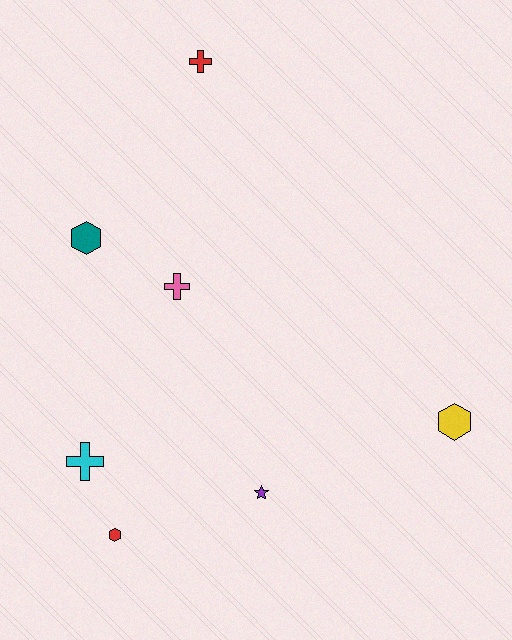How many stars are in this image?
There is 1 star.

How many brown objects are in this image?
There are no brown objects.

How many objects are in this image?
There are 7 objects.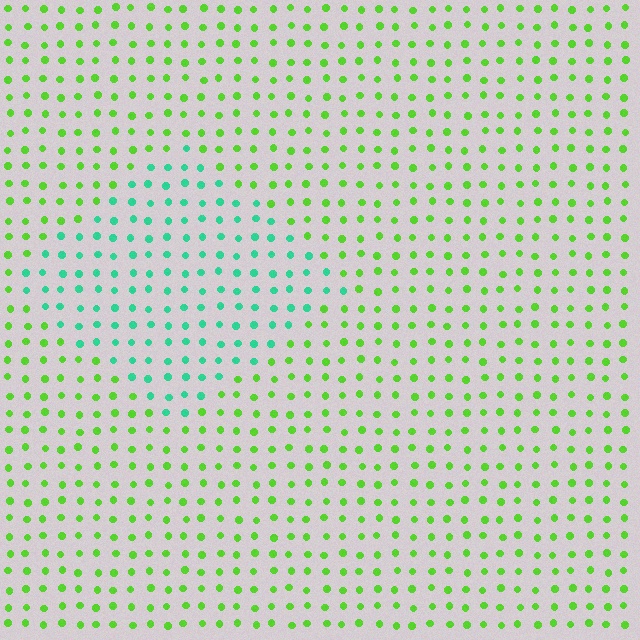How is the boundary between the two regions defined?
The boundary is defined purely by a slight shift in hue (about 51 degrees). Spacing, size, and orientation are identical on both sides.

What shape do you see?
I see a diamond.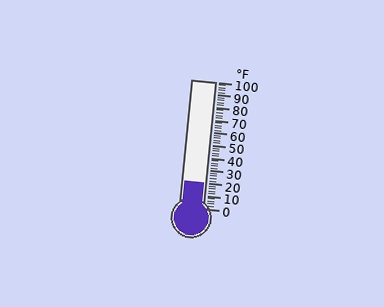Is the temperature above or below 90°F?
The temperature is below 90°F.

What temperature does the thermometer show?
The thermometer shows approximately 20°F.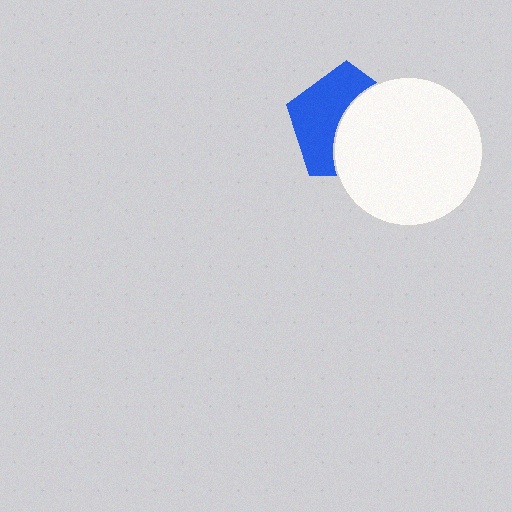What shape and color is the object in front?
The object in front is a white circle.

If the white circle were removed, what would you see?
You would see the complete blue pentagon.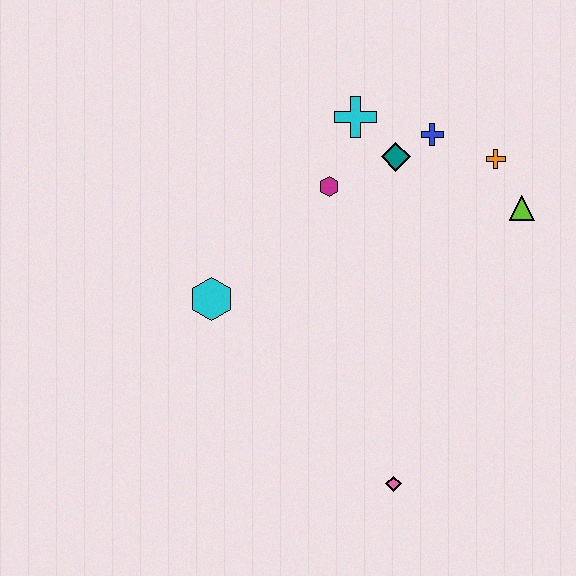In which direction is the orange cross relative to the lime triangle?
The orange cross is above the lime triangle.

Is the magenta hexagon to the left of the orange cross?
Yes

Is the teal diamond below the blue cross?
Yes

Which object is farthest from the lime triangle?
The cyan hexagon is farthest from the lime triangle.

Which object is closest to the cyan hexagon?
The magenta hexagon is closest to the cyan hexagon.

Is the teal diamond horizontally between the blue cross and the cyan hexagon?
Yes